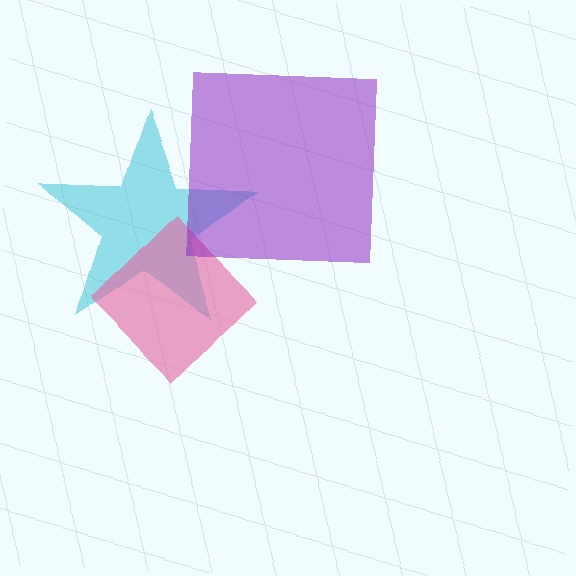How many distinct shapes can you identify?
There are 3 distinct shapes: a cyan star, a pink diamond, a purple square.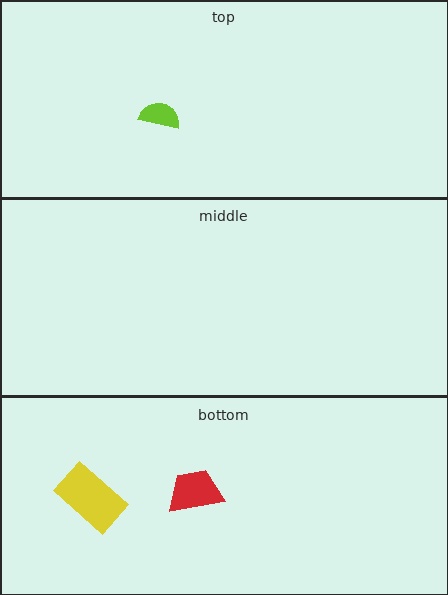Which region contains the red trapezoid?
The bottom region.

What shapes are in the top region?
The lime semicircle.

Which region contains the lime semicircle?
The top region.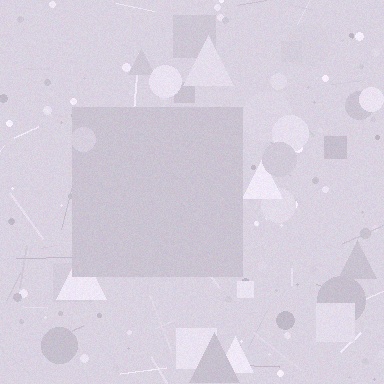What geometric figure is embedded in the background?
A square is embedded in the background.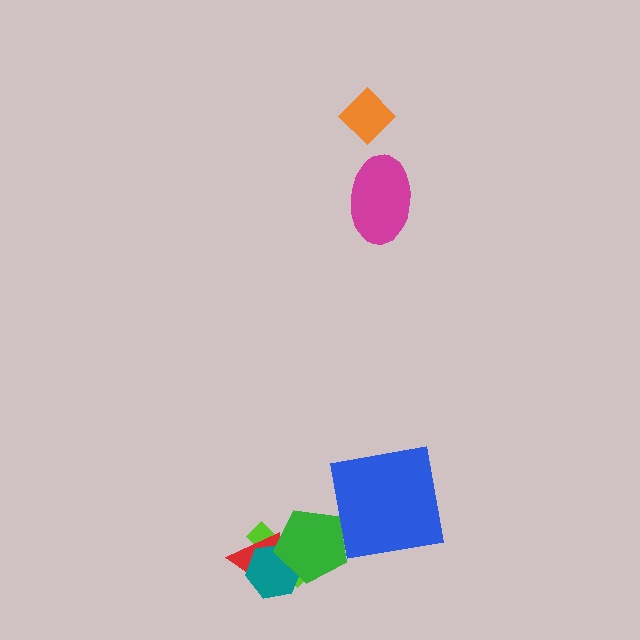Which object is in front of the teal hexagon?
The green pentagon is in front of the teal hexagon.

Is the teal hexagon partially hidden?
Yes, it is partially covered by another shape.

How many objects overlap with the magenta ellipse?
0 objects overlap with the magenta ellipse.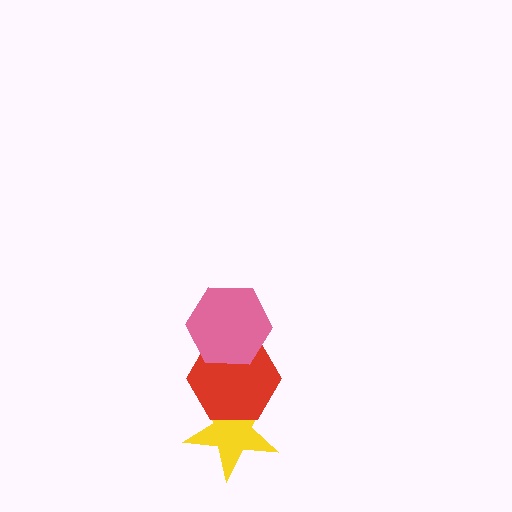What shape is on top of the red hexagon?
The pink hexagon is on top of the red hexagon.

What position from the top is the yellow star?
The yellow star is 3rd from the top.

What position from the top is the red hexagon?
The red hexagon is 2nd from the top.